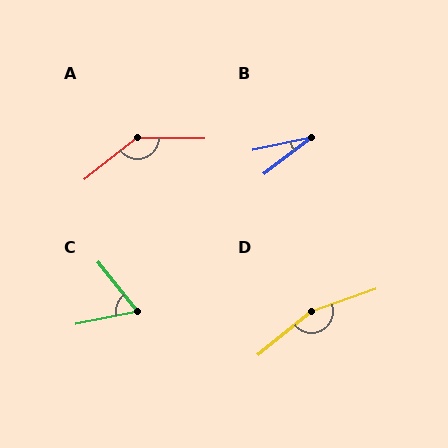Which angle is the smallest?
B, at approximately 26 degrees.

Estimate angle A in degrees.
Approximately 142 degrees.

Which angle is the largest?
D, at approximately 160 degrees.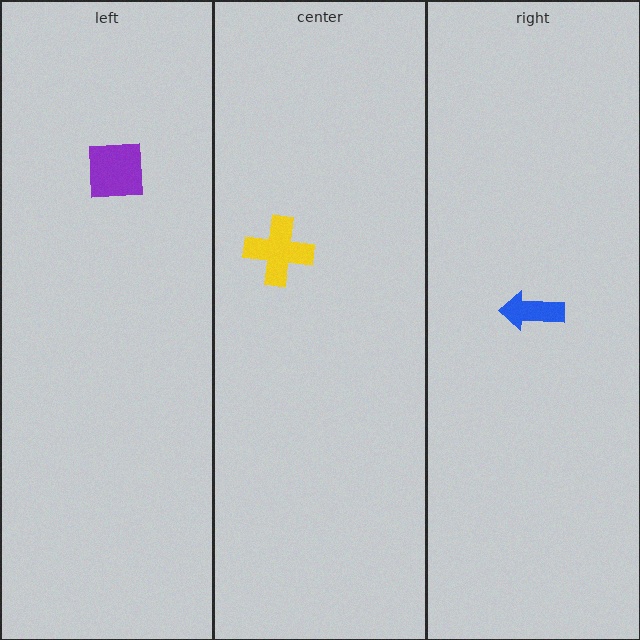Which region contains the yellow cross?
The center region.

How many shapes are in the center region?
1.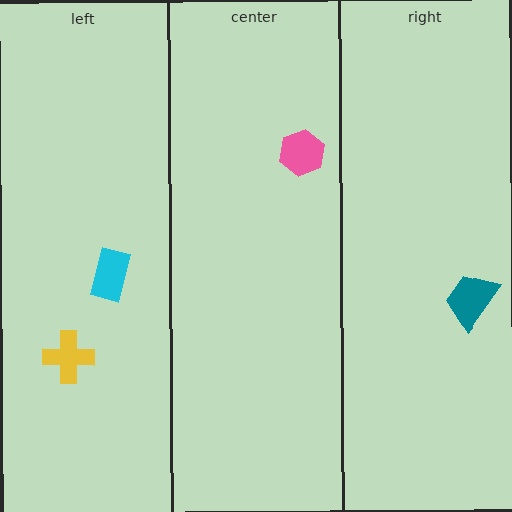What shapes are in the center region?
The pink hexagon.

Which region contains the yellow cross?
The left region.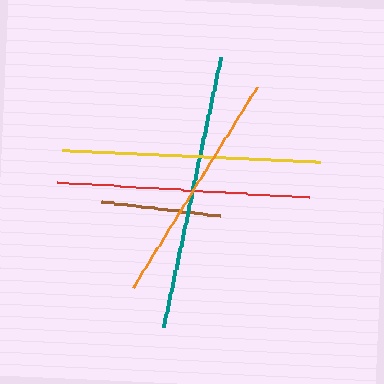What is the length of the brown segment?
The brown segment is approximately 120 pixels long.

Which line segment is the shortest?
The brown line is the shortest at approximately 120 pixels.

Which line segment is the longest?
The teal line is the longest at approximately 276 pixels.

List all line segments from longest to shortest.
From longest to shortest: teal, yellow, red, orange, brown.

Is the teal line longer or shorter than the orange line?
The teal line is longer than the orange line.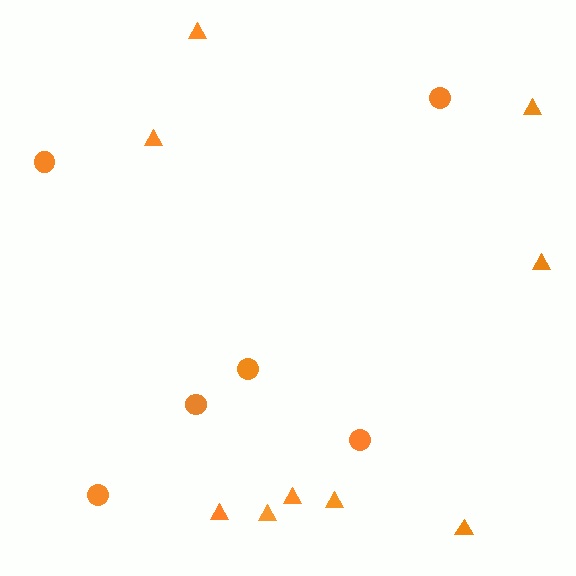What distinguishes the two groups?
There are 2 groups: one group of circles (6) and one group of triangles (9).